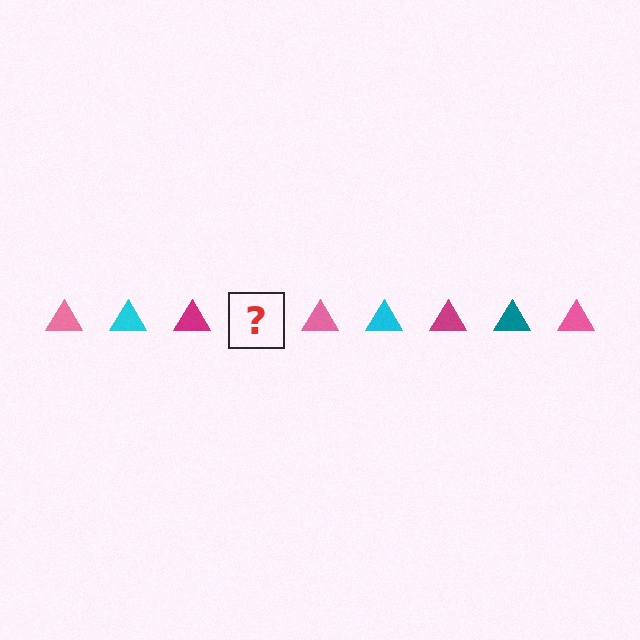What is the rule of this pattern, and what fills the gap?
The rule is that the pattern cycles through pink, cyan, magenta, teal triangles. The gap should be filled with a teal triangle.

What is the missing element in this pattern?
The missing element is a teal triangle.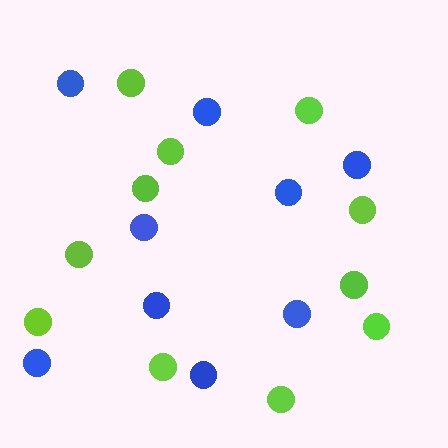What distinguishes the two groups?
There are 2 groups: one group of lime circles (11) and one group of blue circles (9).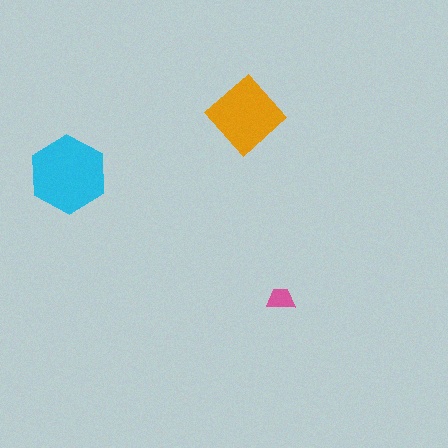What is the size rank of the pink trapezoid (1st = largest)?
3rd.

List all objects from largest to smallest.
The cyan hexagon, the orange diamond, the pink trapezoid.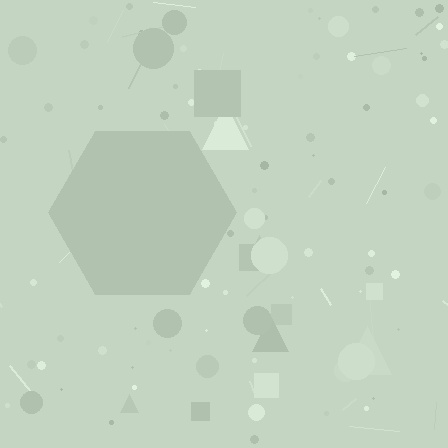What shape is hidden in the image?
A hexagon is hidden in the image.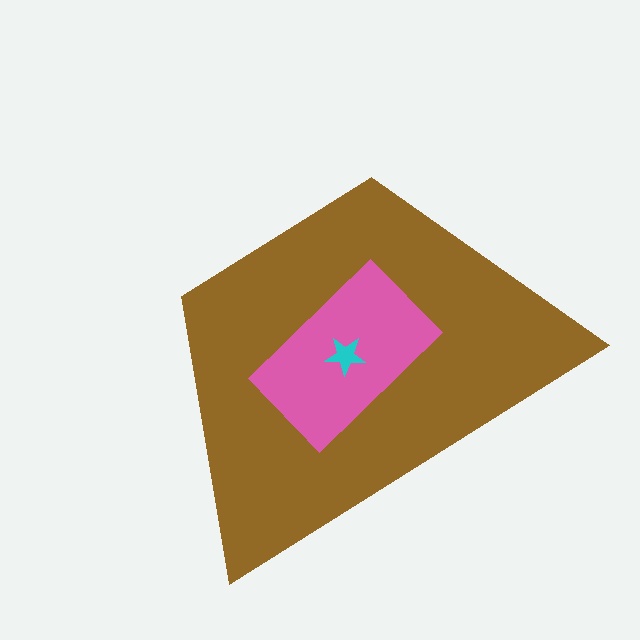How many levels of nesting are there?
3.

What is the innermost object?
The cyan star.